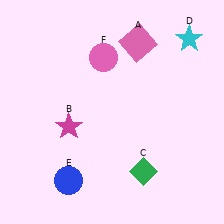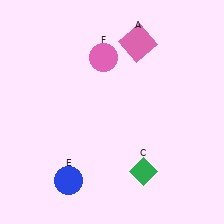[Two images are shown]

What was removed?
The magenta star (B), the cyan star (D) were removed in Image 2.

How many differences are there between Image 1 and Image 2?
There are 2 differences between the two images.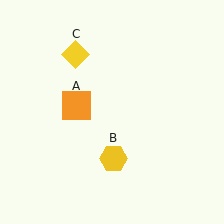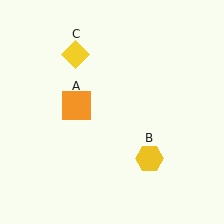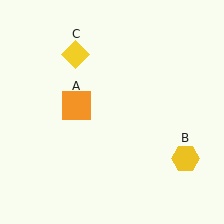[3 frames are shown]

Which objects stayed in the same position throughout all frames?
Orange square (object A) and yellow diamond (object C) remained stationary.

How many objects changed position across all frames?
1 object changed position: yellow hexagon (object B).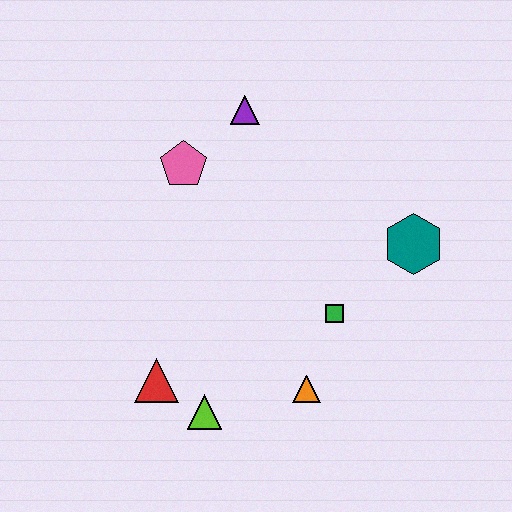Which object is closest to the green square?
The orange triangle is closest to the green square.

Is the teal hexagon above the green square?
Yes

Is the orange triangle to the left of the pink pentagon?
No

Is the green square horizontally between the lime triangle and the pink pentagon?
No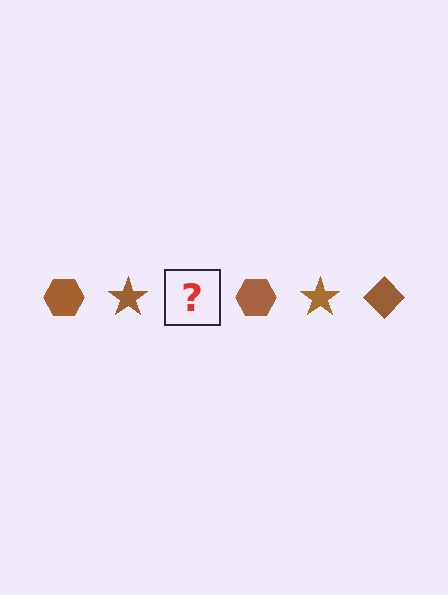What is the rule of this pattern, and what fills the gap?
The rule is that the pattern cycles through hexagon, star, diamond shapes in brown. The gap should be filled with a brown diamond.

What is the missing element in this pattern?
The missing element is a brown diamond.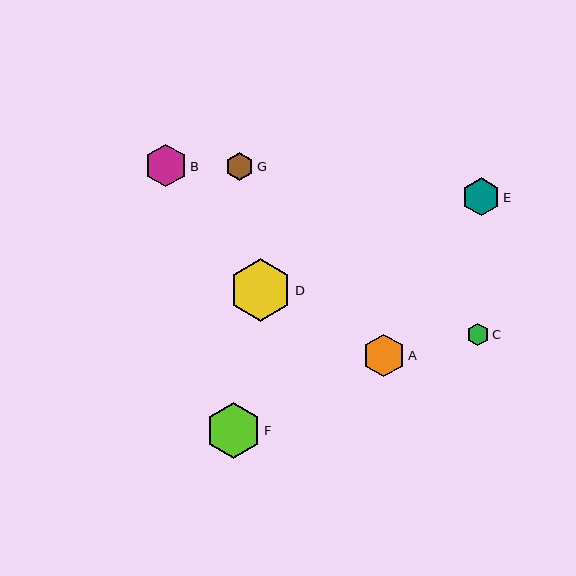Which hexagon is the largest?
Hexagon D is the largest with a size of approximately 63 pixels.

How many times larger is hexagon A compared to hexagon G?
Hexagon A is approximately 1.5 times the size of hexagon G.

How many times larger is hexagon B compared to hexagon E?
Hexagon B is approximately 1.1 times the size of hexagon E.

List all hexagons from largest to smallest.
From largest to smallest: D, F, B, A, E, G, C.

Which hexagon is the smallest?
Hexagon C is the smallest with a size of approximately 22 pixels.